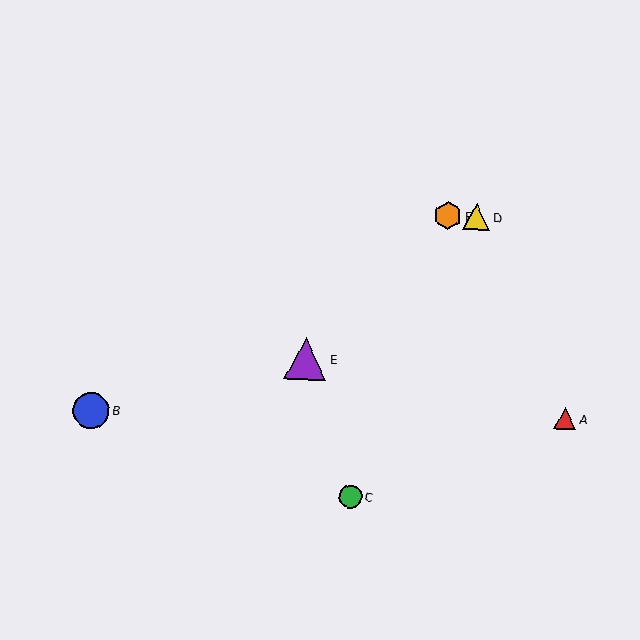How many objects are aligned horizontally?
2 objects (D, F) are aligned horizontally.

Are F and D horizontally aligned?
Yes, both are at y≈216.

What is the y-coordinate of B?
Object B is at y≈410.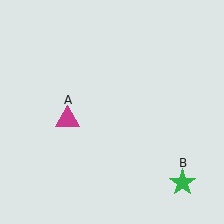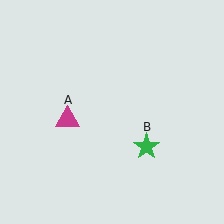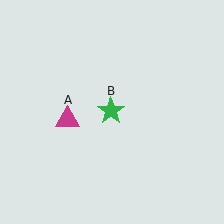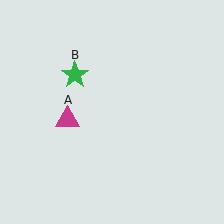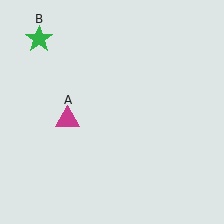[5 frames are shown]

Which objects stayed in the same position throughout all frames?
Magenta triangle (object A) remained stationary.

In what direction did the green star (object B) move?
The green star (object B) moved up and to the left.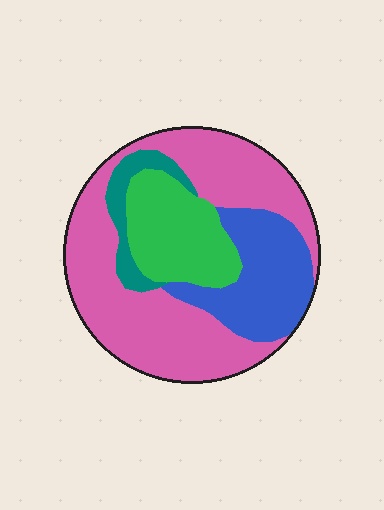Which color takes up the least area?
Teal, at roughly 5%.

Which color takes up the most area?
Pink, at roughly 55%.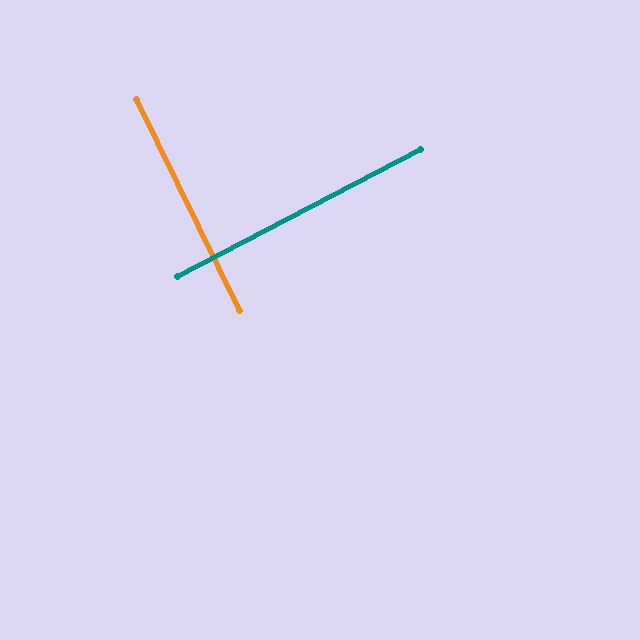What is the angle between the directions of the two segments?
Approximately 88 degrees.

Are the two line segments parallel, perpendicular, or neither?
Perpendicular — they meet at approximately 88°.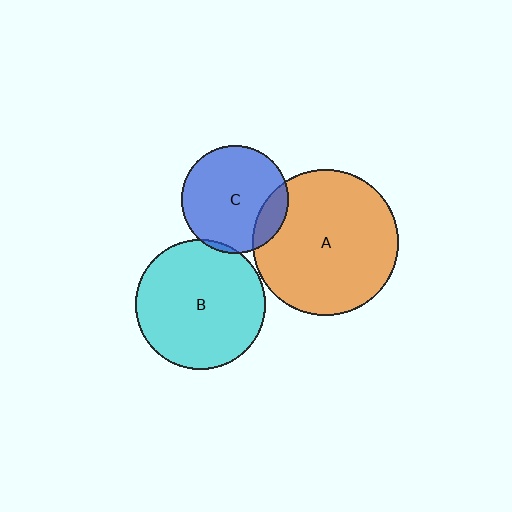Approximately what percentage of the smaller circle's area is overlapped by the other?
Approximately 5%.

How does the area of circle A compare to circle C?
Approximately 1.8 times.